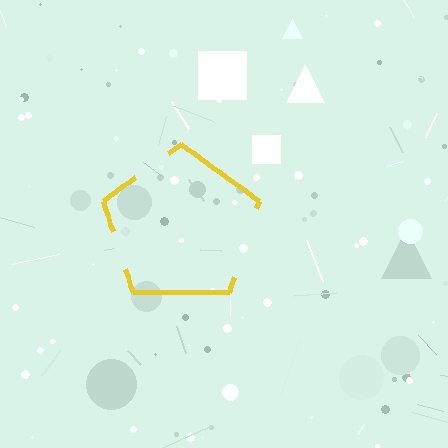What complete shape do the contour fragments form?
The contour fragments form a pentagon.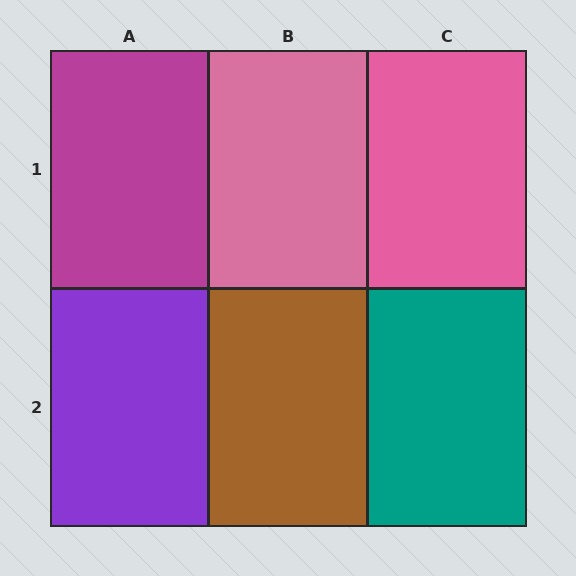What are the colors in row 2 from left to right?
Purple, brown, teal.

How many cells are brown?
1 cell is brown.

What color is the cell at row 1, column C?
Pink.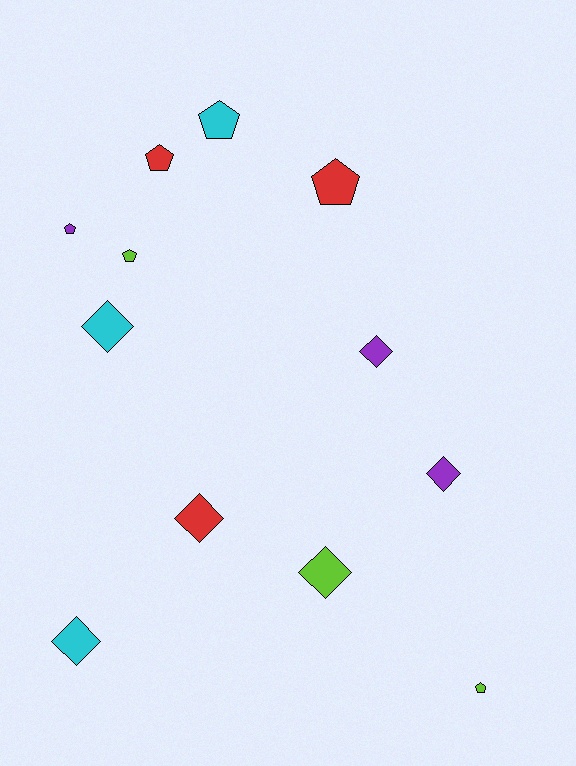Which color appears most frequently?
Lime, with 3 objects.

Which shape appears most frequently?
Diamond, with 6 objects.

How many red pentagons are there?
There are 2 red pentagons.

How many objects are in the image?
There are 12 objects.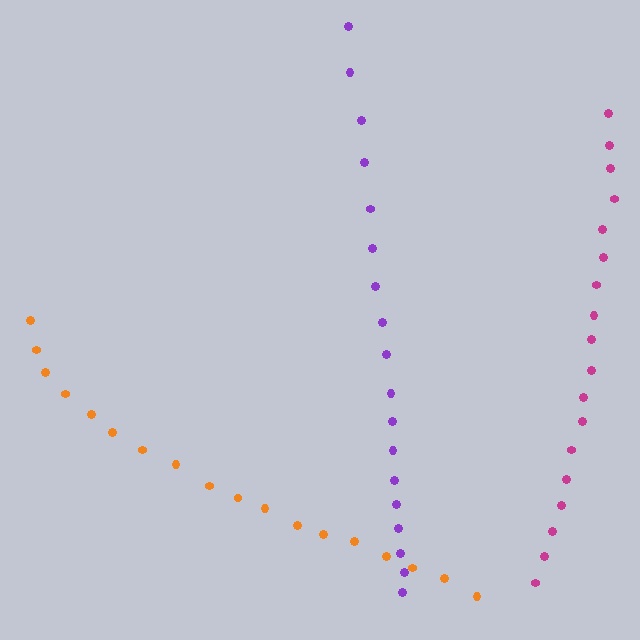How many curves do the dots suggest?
There are 3 distinct paths.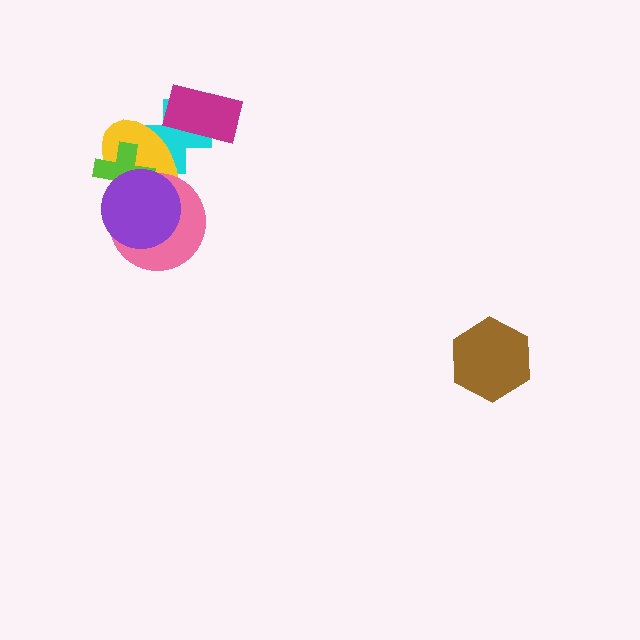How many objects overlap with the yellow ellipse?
4 objects overlap with the yellow ellipse.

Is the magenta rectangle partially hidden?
No, no other shape covers it.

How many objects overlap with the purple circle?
3 objects overlap with the purple circle.